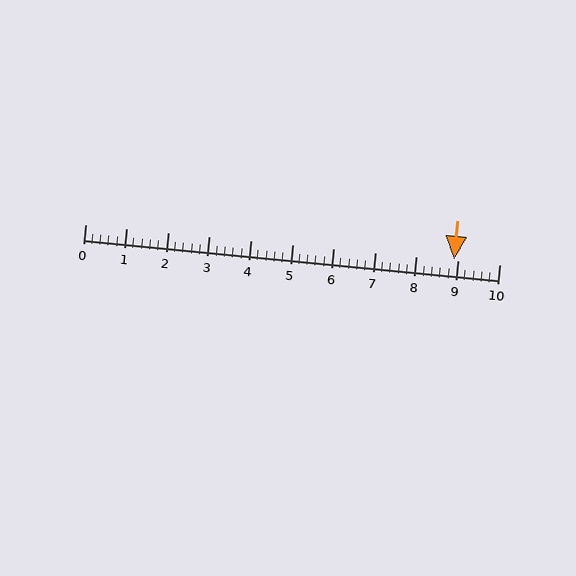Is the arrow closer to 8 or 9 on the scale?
The arrow is closer to 9.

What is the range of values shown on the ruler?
The ruler shows values from 0 to 10.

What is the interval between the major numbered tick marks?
The major tick marks are spaced 1 units apart.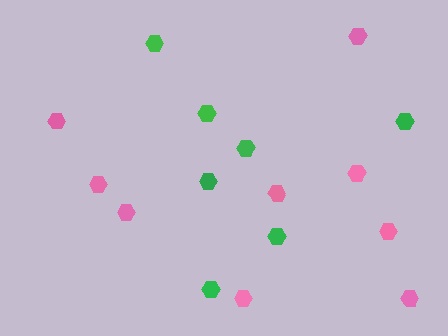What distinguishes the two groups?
There are 2 groups: one group of green hexagons (7) and one group of pink hexagons (9).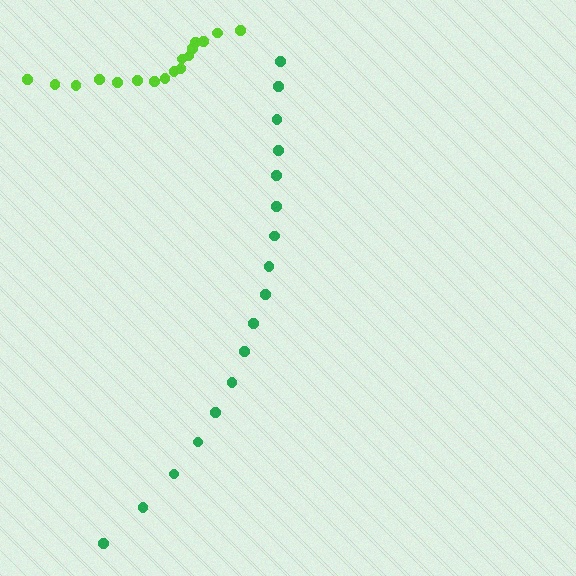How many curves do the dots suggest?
There are 2 distinct paths.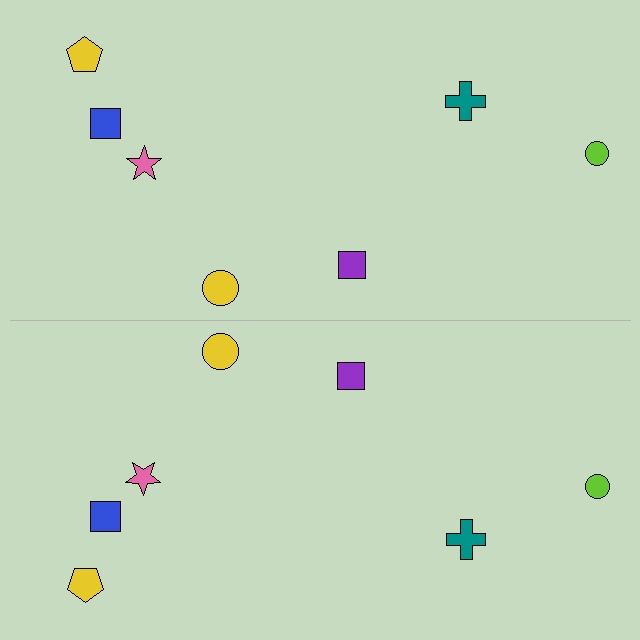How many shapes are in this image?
There are 14 shapes in this image.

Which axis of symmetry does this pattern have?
The pattern has a horizontal axis of symmetry running through the center of the image.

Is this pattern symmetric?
Yes, this pattern has bilateral (reflection) symmetry.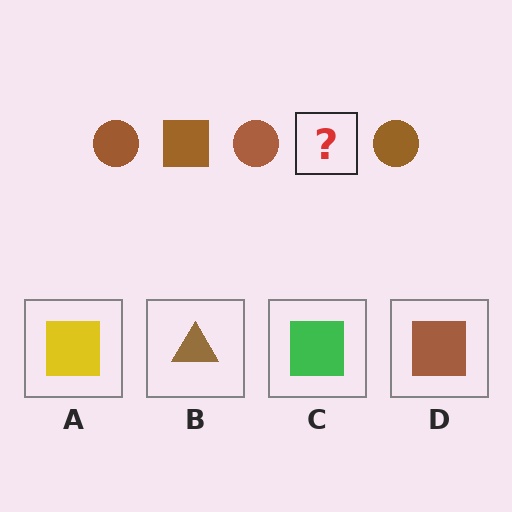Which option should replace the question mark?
Option D.